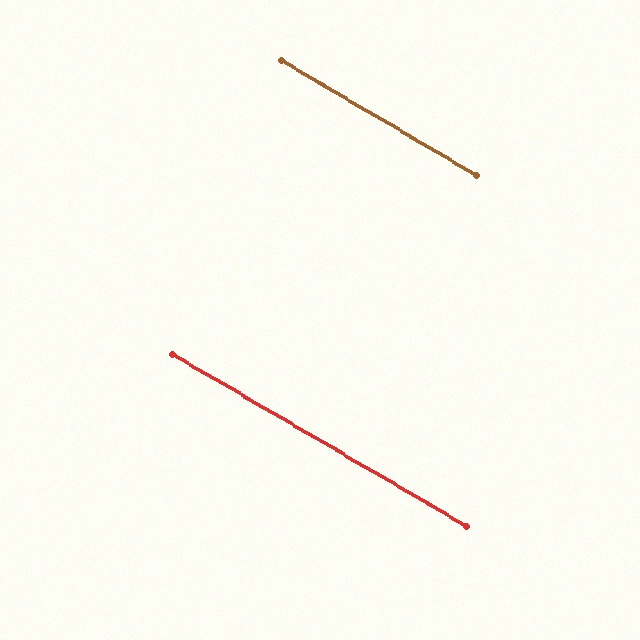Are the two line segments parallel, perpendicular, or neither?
Parallel — their directions differ by only 0.2°.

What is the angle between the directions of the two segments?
Approximately 0 degrees.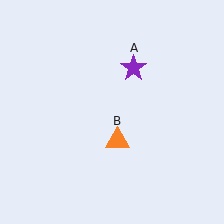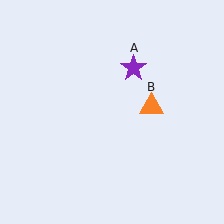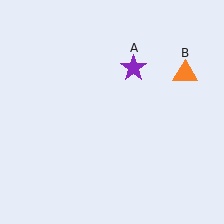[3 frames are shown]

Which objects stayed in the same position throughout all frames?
Purple star (object A) remained stationary.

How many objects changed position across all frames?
1 object changed position: orange triangle (object B).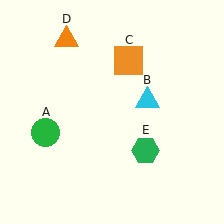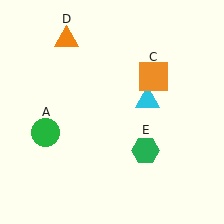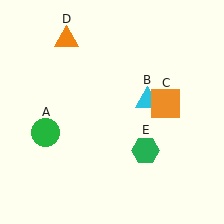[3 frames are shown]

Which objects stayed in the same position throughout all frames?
Green circle (object A) and cyan triangle (object B) and orange triangle (object D) and green hexagon (object E) remained stationary.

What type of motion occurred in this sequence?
The orange square (object C) rotated clockwise around the center of the scene.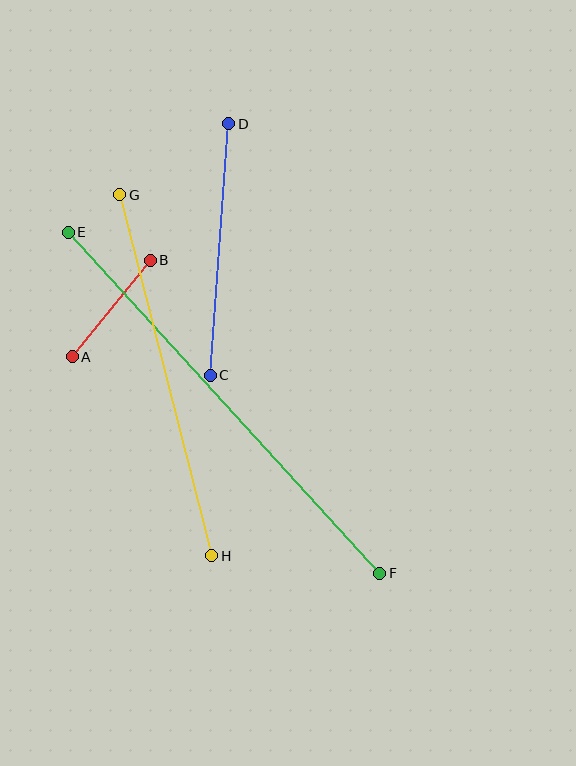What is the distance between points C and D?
The distance is approximately 252 pixels.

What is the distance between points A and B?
The distance is approximately 124 pixels.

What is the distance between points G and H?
The distance is approximately 373 pixels.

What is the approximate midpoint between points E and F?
The midpoint is at approximately (224, 403) pixels.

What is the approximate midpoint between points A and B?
The midpoint is at approximately (111, 308) pixels.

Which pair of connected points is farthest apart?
Points E and F are farthest apart.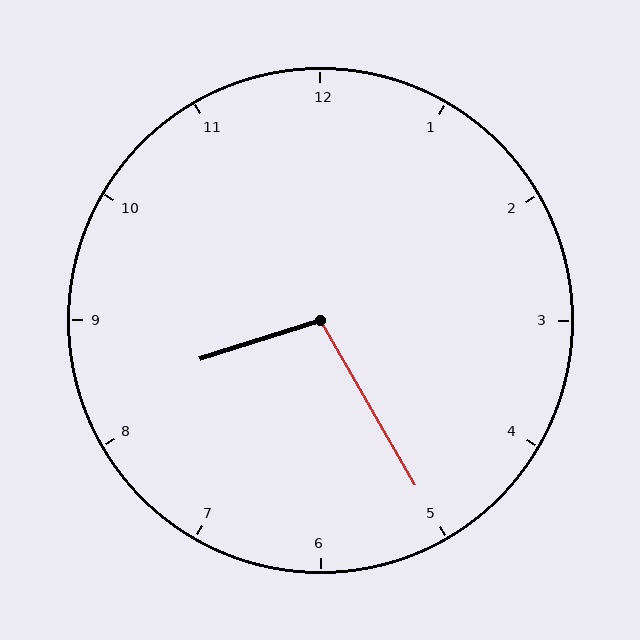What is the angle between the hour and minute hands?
Approximately 102 degrees.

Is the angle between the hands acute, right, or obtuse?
It is obtuse.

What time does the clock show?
8:25.